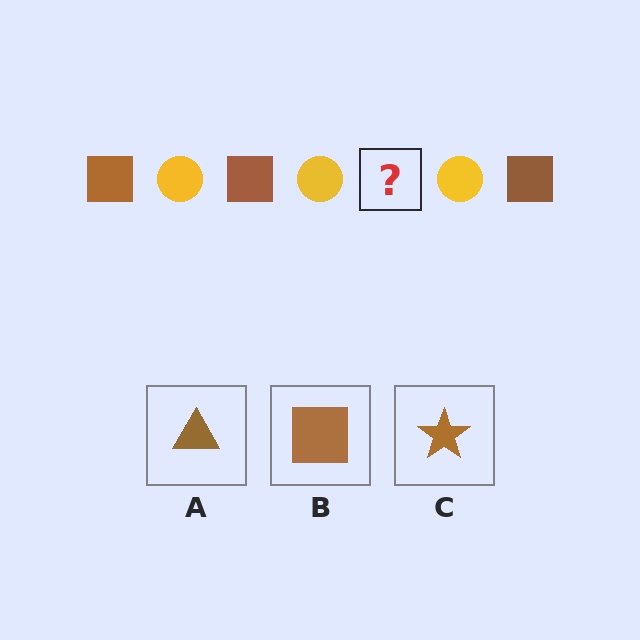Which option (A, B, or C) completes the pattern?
B.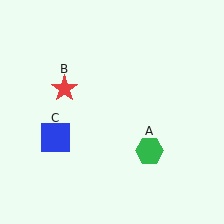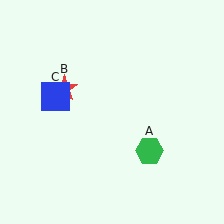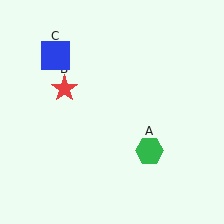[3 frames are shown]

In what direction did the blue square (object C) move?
The blue square (object C) moved up.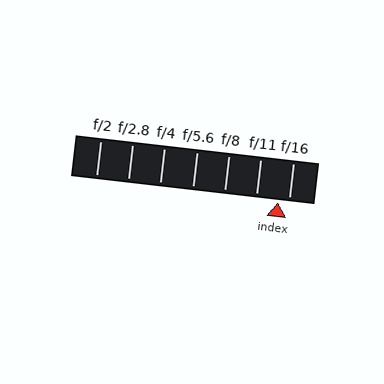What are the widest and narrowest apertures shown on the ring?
The widest aperture shown is f/2 and the narrowest is f/16.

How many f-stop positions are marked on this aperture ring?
There are 7 f-stop positions marked.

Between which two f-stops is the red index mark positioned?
The index mark is between f/11 and f/16.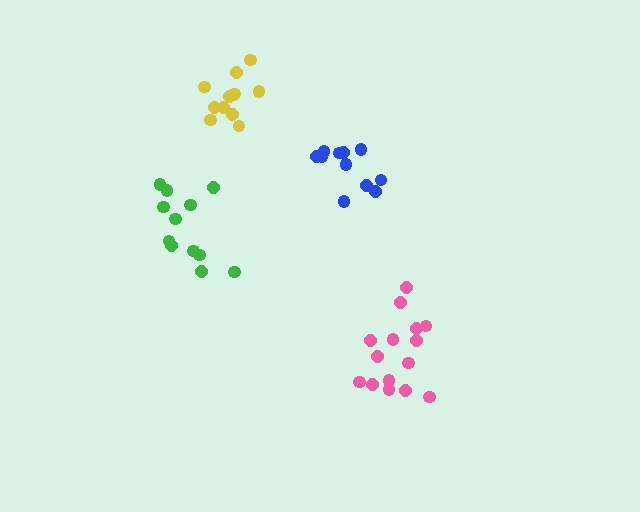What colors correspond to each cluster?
The clusters are colored: green, blue, yellow, pink.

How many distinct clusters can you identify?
There are 4 distinct clusters.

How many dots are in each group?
Group 1: 12 dots, Group 2: 11 dots, Group 3: 12 dots, Group 4: 15 dots (50 total).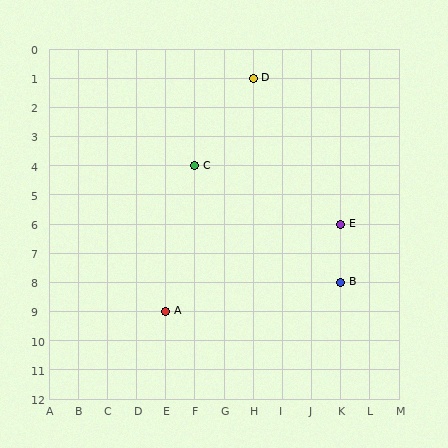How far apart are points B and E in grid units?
Points B and E are 2 rows apart.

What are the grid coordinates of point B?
Point B is at grid coordinates (K, 8).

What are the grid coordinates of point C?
Point C is at grid coordinates (F, 4).